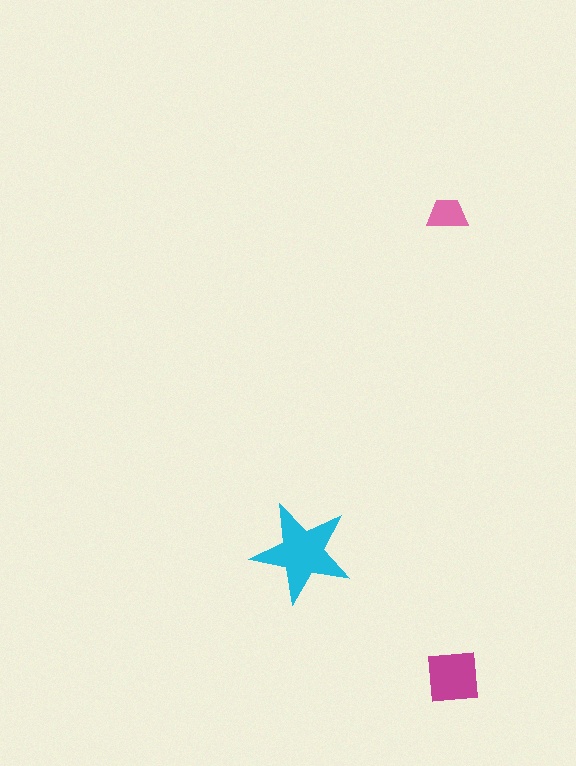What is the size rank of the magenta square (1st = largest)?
2nd.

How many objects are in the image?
There are 3 objects in the image.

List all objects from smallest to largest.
The pink trapezoid, the magenta square, the cyan star.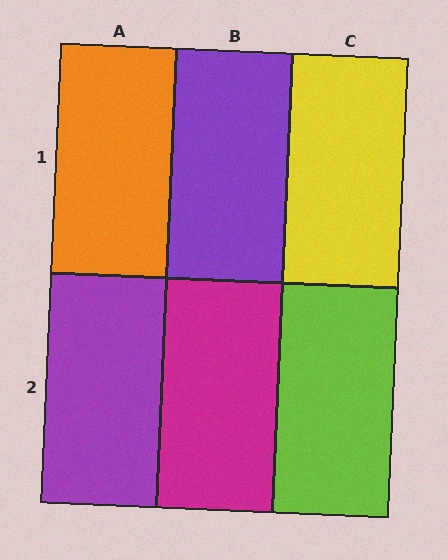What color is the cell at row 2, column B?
Magenta.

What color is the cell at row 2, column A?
Purple.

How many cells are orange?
1 cell is orange.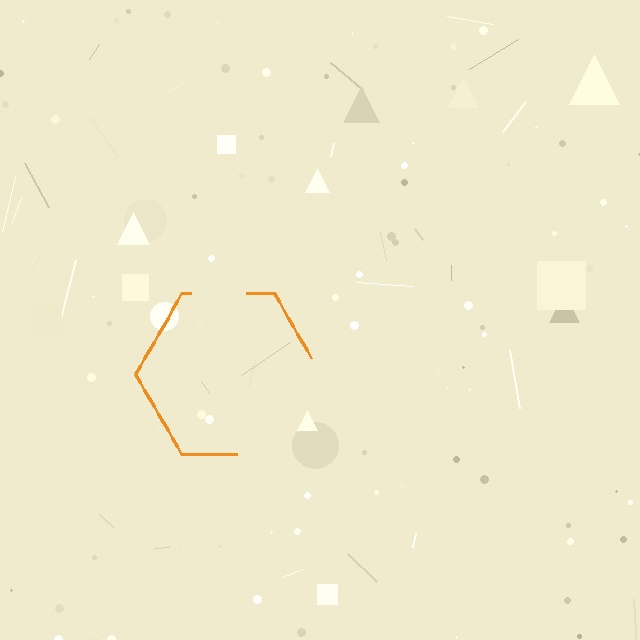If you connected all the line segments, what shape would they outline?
They would outline a hexagon.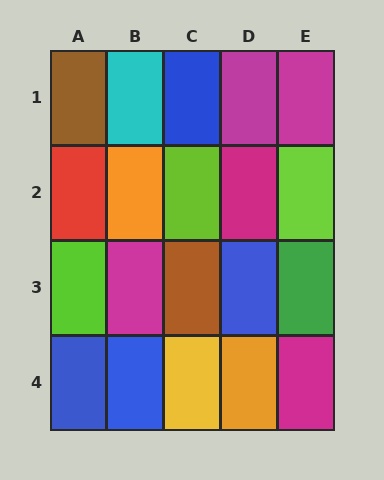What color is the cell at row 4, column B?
Blue.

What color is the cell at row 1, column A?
Brown.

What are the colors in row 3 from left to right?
Lime, magenta, brown, blue, green.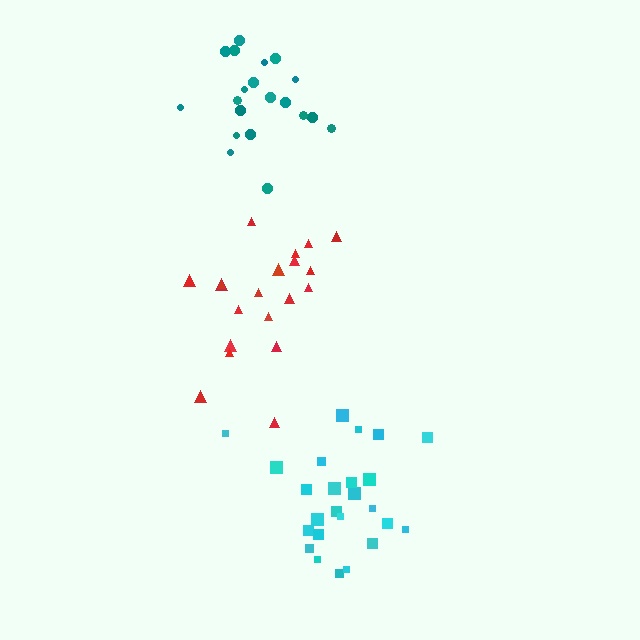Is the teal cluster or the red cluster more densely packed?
Teal.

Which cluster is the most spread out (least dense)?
Cyan.